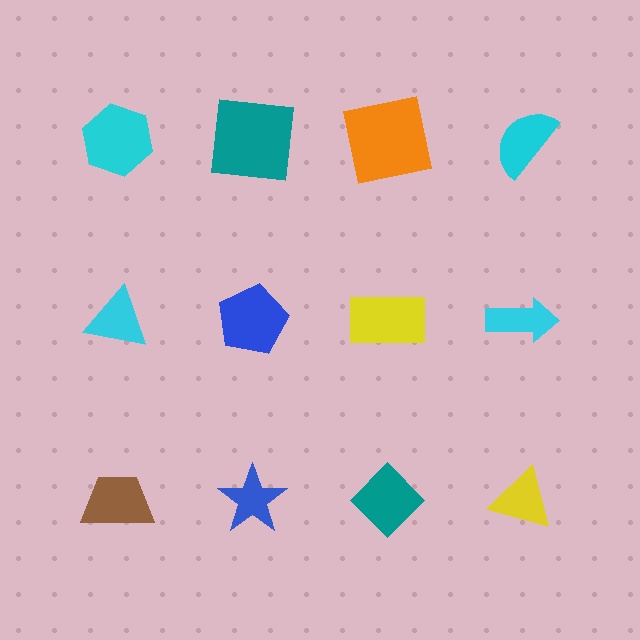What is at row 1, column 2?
A teal square.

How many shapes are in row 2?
4 shapes.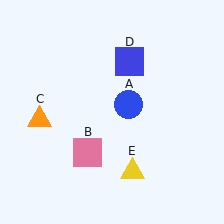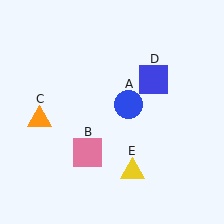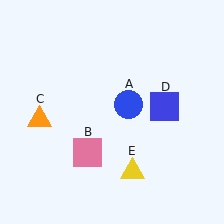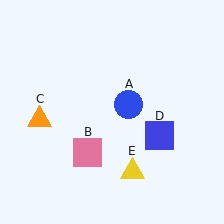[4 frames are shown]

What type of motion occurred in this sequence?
The blue square (object D) rotated clockwise around the center of the scene.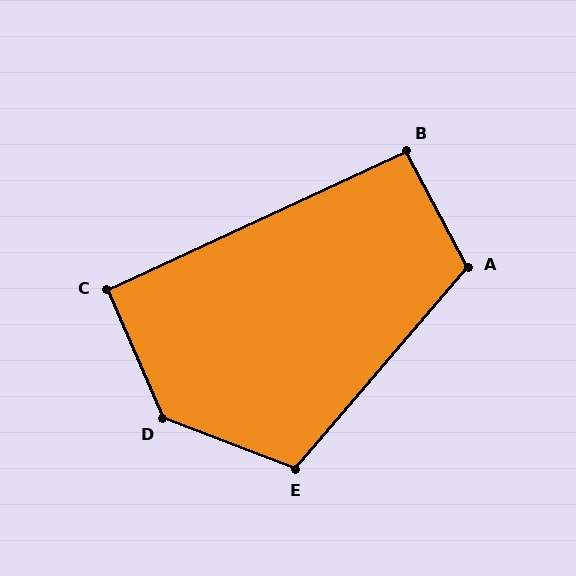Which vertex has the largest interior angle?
D, at approximately 134 degrees.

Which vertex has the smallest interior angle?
C, at approximately 92 degrees.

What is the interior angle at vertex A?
Approximately 112 degrees (obtuse).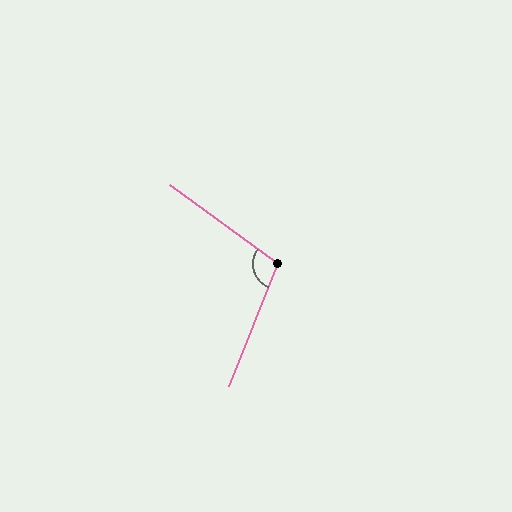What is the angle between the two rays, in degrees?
Approximately 104 degrees.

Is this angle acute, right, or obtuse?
It is obtuse.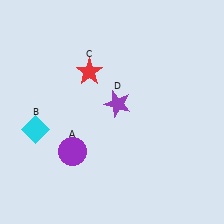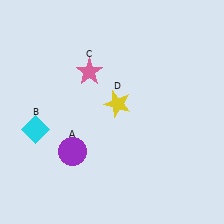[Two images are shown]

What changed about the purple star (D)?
In Image 1, D is purple. In Image 2, it changed to yellow.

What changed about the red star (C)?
In Image 1, C is red. In Image 2, it changed to pink.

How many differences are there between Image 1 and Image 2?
There are 2 differences between the two images.